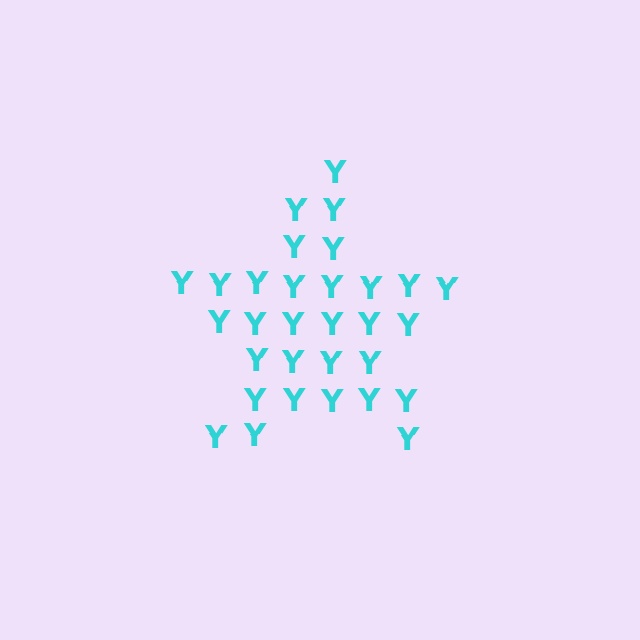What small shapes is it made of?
It is made of small letter Y's.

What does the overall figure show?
The overall figure shows a star.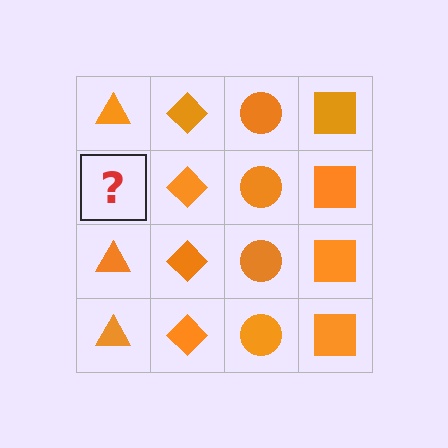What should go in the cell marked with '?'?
The missing cell should contain an orange triangle.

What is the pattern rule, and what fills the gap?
The rule is that each column has a consistent shape. The gap should be filled with an orange triangle.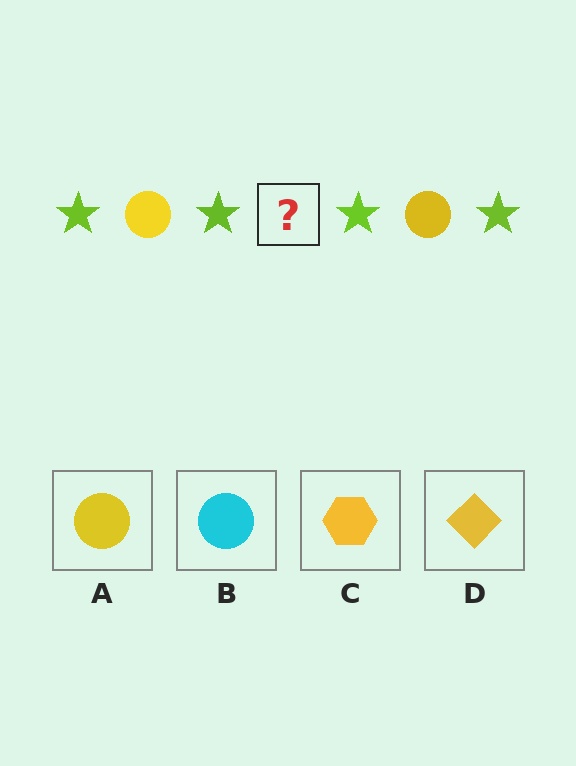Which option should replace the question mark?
Option A.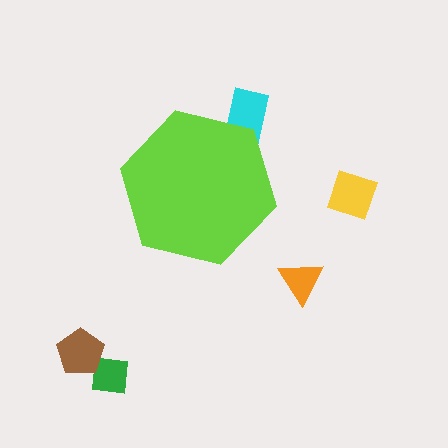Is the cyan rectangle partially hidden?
Yes, the cyan rectangle is partially hidden behind the lime hexagon.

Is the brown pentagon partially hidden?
No, the brown pentagon is fully visible.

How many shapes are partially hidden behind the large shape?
1 shape is partially hidden.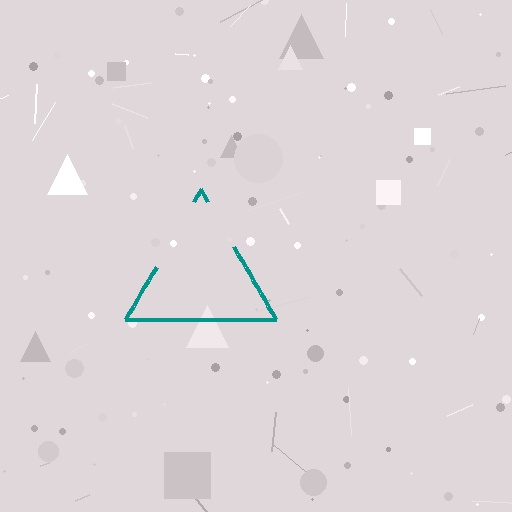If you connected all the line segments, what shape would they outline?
They would outline a triangle.